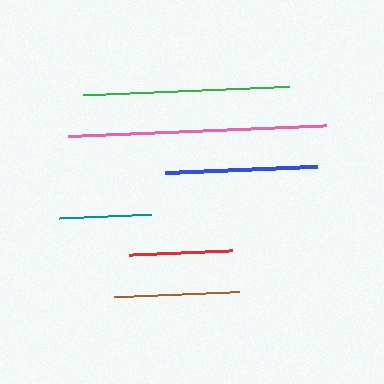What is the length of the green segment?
The green segment is approximately 206 pixels long.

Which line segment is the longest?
The pink line is the longest at approximately 259 pixels.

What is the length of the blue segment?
The blue segment is approximately 152 pixels long.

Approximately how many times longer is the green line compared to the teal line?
The green line is approximately 2.2 times the length of the teal line.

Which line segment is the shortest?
The teal line is the shortest at approximately 92 pixels.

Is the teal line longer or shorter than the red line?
The red line is longer than the teal line.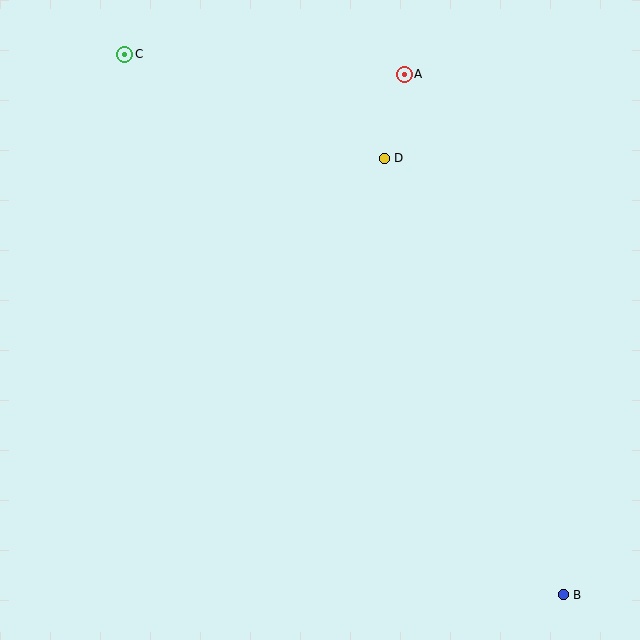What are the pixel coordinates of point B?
Point B is at (563, 595).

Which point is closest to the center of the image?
Point D at (384, 158) is closest to the center.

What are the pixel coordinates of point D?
Point D is at (384, 158).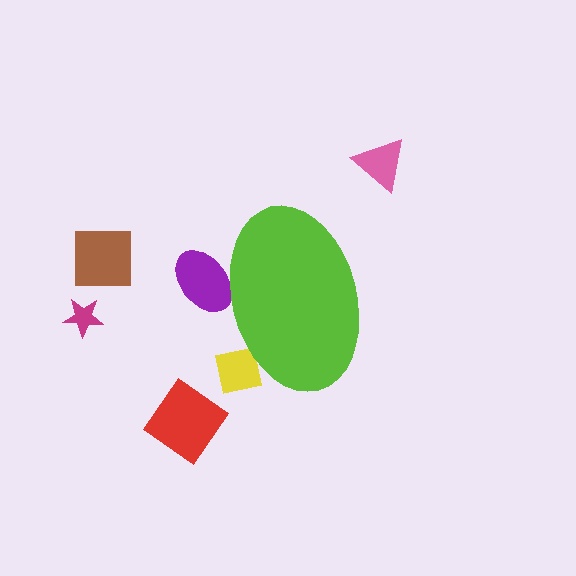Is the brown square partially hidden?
No, the brown square is fully visible.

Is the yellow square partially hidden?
Yes, the yellow square is partially hidden behind the lime ellipse.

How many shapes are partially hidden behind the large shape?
2 shapes are partially hidden.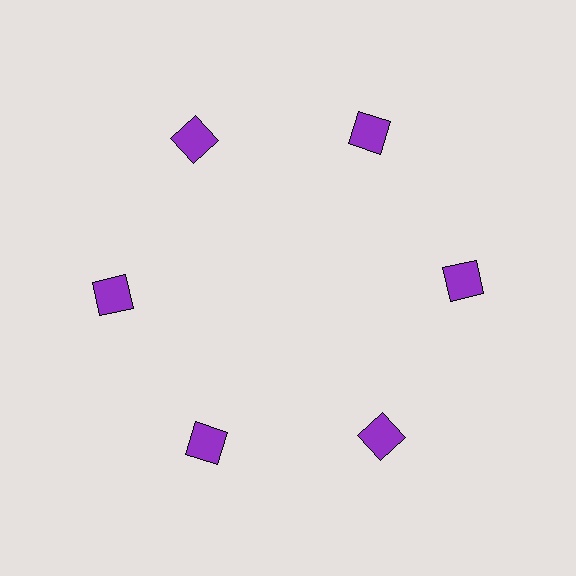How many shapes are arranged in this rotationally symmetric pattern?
There are 6 shapes, arranged in 6 groups of 1.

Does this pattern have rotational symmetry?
Yes, this pattern has 6-fold rotational symmetry. It looks the same after rotating 60 degrees around the center.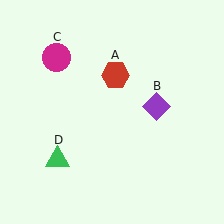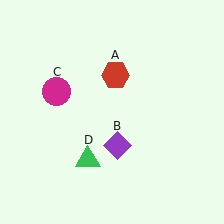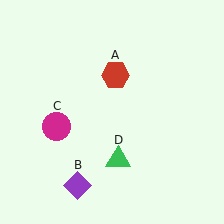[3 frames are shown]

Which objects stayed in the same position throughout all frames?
Red hexagon (object A) remained stationary.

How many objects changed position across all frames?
3 objects changed position: purple diamond (object B), magenta circle (object C), green triangle (object D).